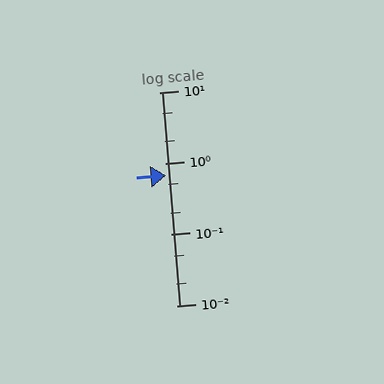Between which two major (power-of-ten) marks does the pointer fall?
The pointer is between 0.1 and 1.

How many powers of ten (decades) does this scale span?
The scale spans 3 decades, from 0.01 to 10.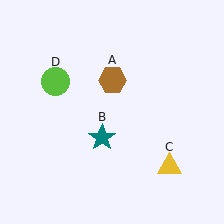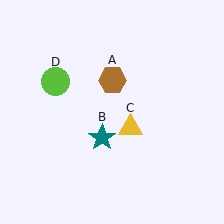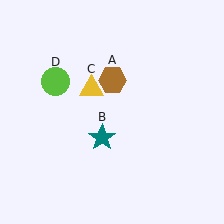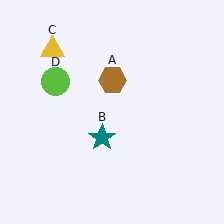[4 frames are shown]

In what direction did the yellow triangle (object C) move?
The yellow triangle (object C) moved up and to the left.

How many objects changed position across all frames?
1 object changed position: yellow triangle (object C).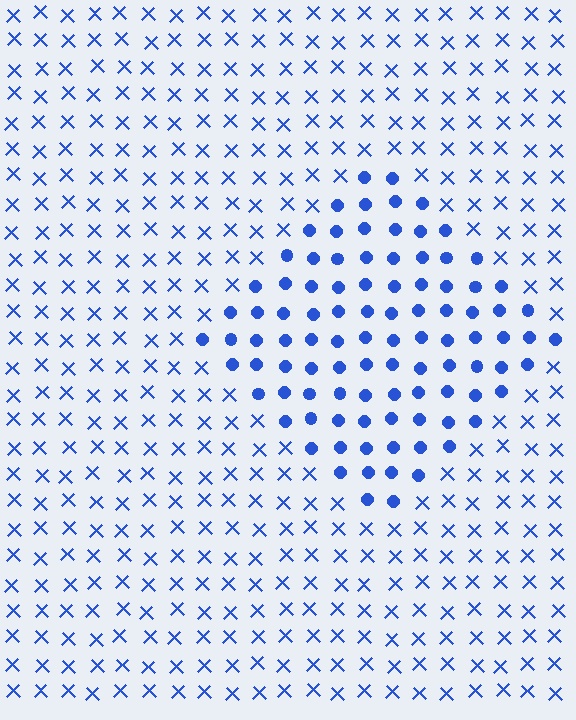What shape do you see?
I see a diamond.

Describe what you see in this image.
The image is filled with small blue elements arranged in a uniform grid. A diamond-shaped region contains circles, while the surrounding area contains X marks. The boundary is defined purely by the change in element shape.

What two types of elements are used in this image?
The image uses circles inside the diamond region and X marks outside it.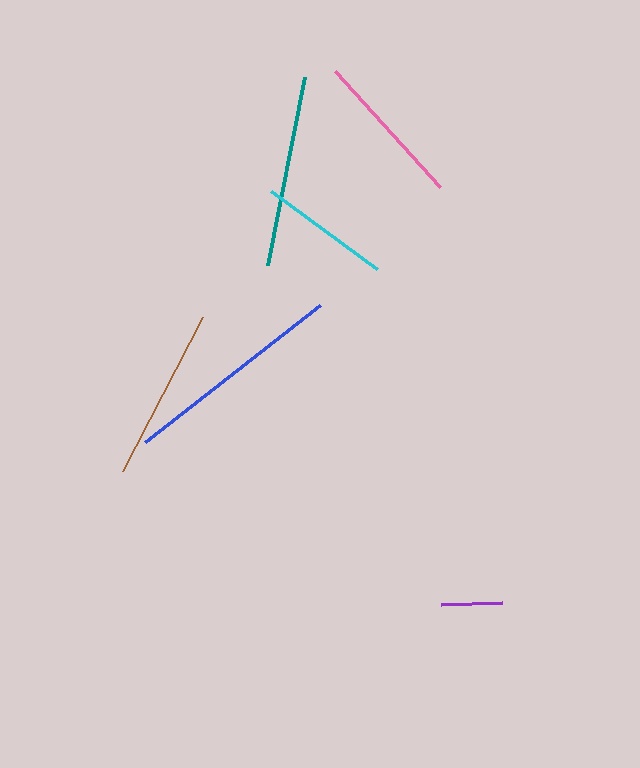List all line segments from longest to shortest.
From longest to shortest: blue, teal, brown, pink, cyan, purple.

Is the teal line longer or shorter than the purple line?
The teal line is longer than the purple line.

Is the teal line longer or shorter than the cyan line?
The teal line is longer than the cyan line.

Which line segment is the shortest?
The purple line is the shortest at approximately 61 pixels.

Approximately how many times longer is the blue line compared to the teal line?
The blue line is approximately 1.2 times the length of the teal line.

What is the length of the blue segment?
The blue segment is approximately 221 pixels long.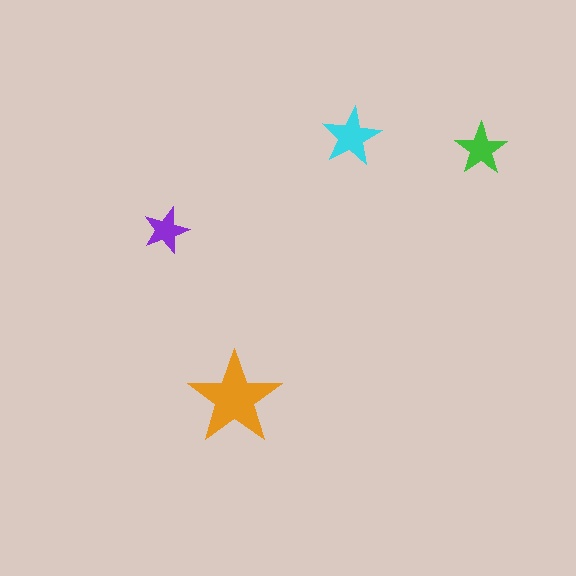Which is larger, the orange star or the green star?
The orange one.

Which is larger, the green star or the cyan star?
The cyan one.